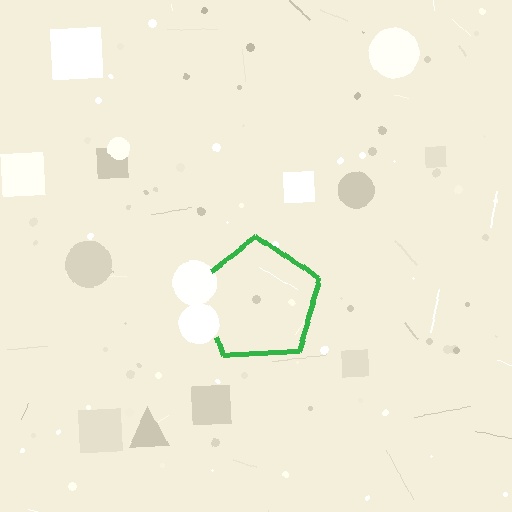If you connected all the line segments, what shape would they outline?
They would outline a pentagon.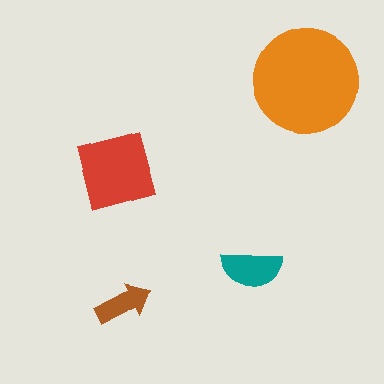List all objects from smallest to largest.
The brown arrow, the teal semicircle, the red square, the orange circle.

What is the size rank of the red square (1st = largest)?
2nd.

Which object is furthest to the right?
The orange circle is rightmost.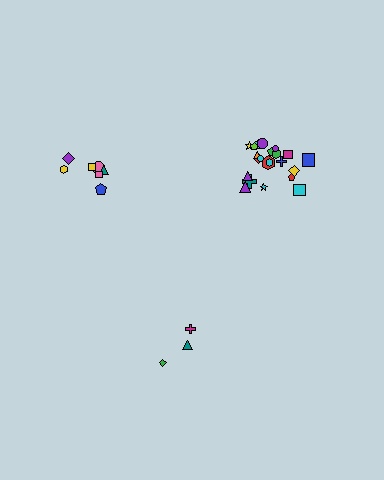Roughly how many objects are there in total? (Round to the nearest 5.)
Roughly 30 objects in total.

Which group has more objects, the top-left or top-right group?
The top-right group.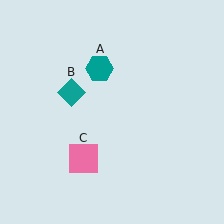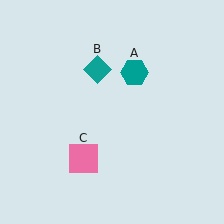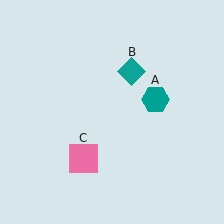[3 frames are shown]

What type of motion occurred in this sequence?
The teal hexagon (object A), teal diamond (object B) rotated clockwise around the center of the scene.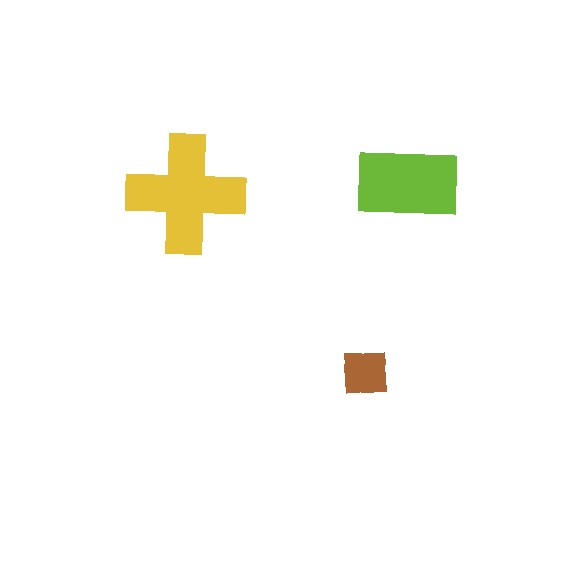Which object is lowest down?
The brown square is bottommost.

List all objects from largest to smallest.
The yellow cross, the lime rectangle, the brown square.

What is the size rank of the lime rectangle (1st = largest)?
2nd.